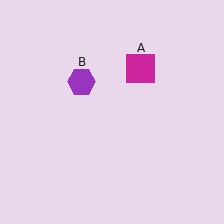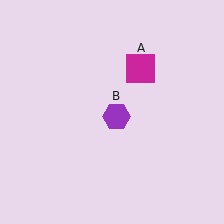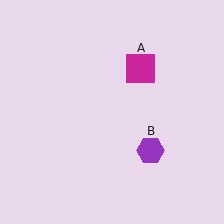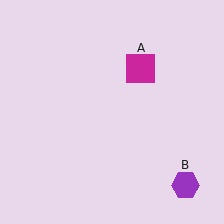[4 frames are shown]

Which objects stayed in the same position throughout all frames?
Magenta square (object A) remained stationary.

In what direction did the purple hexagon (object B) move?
The purple hexagon (object B) moved down and to the right.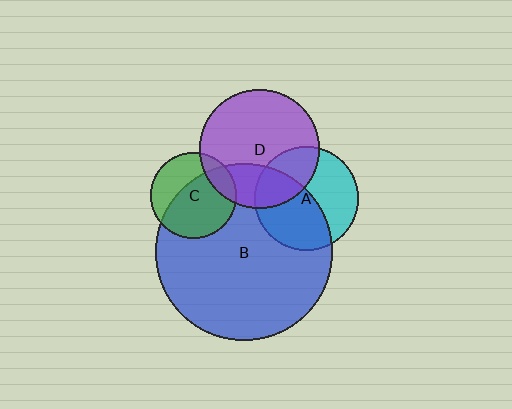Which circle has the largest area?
Circle B (blue).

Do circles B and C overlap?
Yes.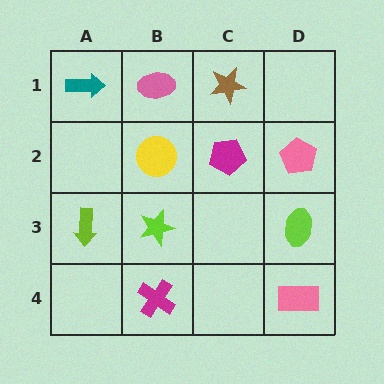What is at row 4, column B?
A magenta cross.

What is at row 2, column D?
A pink pentagon.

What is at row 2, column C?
A magenta pentagon.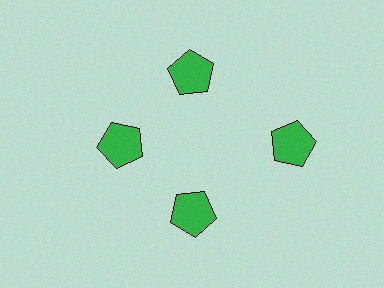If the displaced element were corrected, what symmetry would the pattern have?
It would have 4-fold rotational symmetry — the pattern would map onto itself every 90 degrees.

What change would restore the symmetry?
The symmetry would be restored by moving it inward, back onto the ring so that all 4 pentagons sit at equal angles and equal distance from the center.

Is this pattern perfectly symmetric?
No. The 4 green pentagons are arranged in a ring, but one element near the 3 o'clock position is pushed outward from the center, breaking the 4-fold rotational symmetry.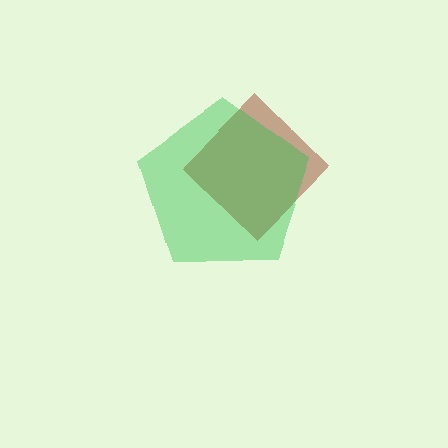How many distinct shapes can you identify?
There are 2 distinct shapes: a brown diamond, a green pentagon.